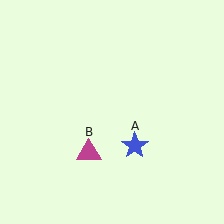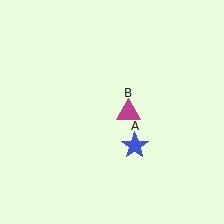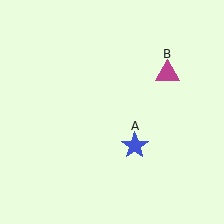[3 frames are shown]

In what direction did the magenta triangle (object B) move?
The magenta triangle (object B) moved up and to the right.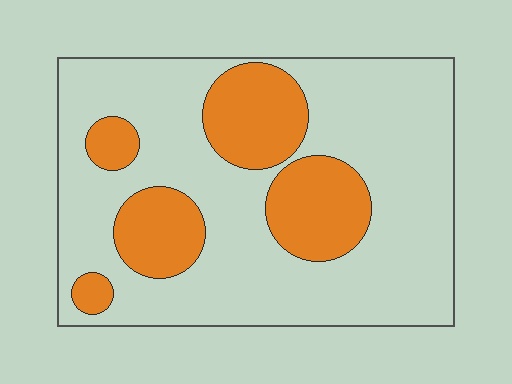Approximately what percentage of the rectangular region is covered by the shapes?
Approximately 25%.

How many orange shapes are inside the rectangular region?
5.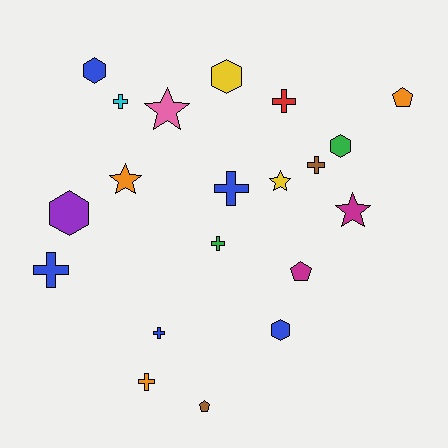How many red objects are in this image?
There is 1 red object.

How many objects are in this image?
There are 20 objects.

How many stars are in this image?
There are 4 stars.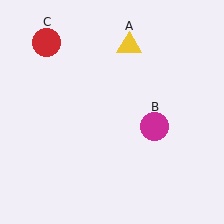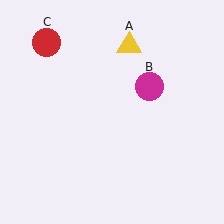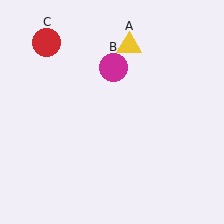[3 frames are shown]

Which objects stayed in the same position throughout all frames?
Yellow triangle (object A) and red circle (object C) remained stationary.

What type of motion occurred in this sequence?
The magenta circle (object B) rotated counterclockwise around the center of the scene.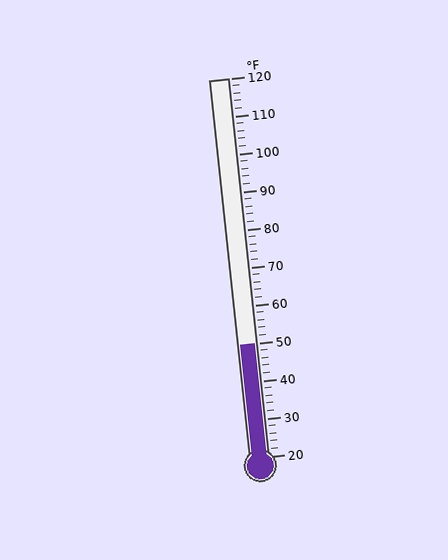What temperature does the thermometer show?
The thermometer shows approximately 50°F.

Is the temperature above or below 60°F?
The temperature is below 60°F.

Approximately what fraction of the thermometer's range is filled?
The thermometer is filled to approximately 30% of its range.